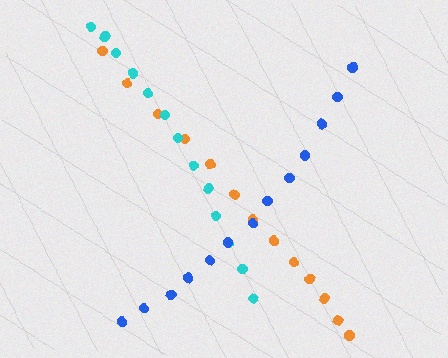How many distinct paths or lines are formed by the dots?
There are 3 distinct paths.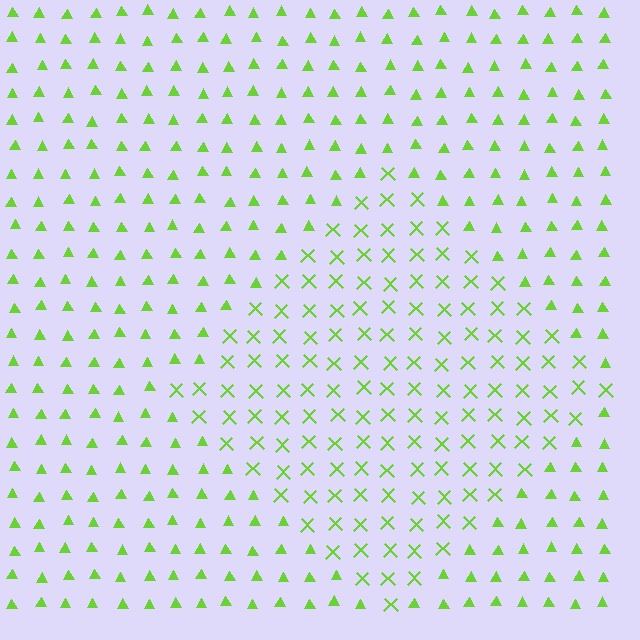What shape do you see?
I see a diamond.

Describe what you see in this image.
The image is filled with small lime elements arranged in a uniform grid. A diamond-shaped region contains X marks, while the surrounding area contains triangles. The boundary is defined purely by the change in element shape.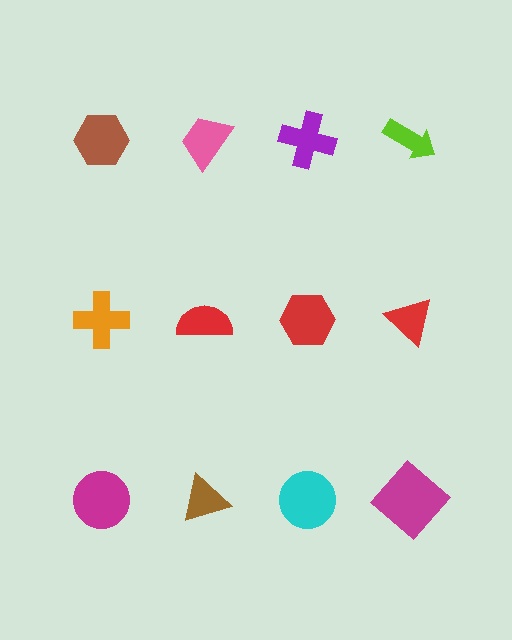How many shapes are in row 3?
4 shapes.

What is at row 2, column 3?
A red hexagon.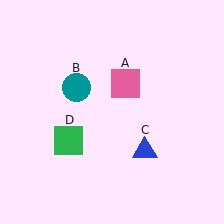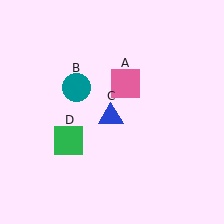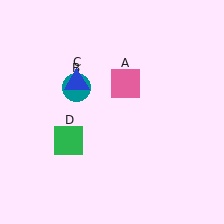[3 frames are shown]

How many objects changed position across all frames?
1 object changed position: blue triangle (object C).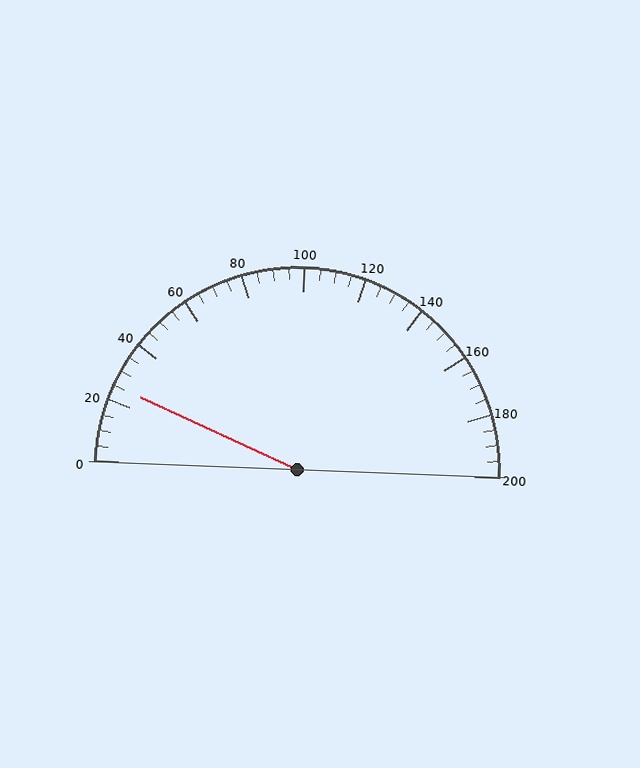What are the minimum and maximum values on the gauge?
The gauge ranges from 0 to 200.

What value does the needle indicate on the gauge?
The needle indicates approximately 25.